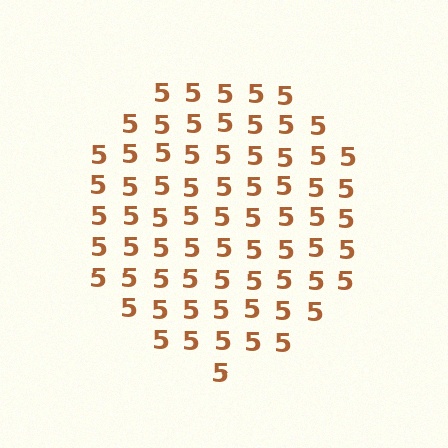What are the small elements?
The small elements are digit 5's.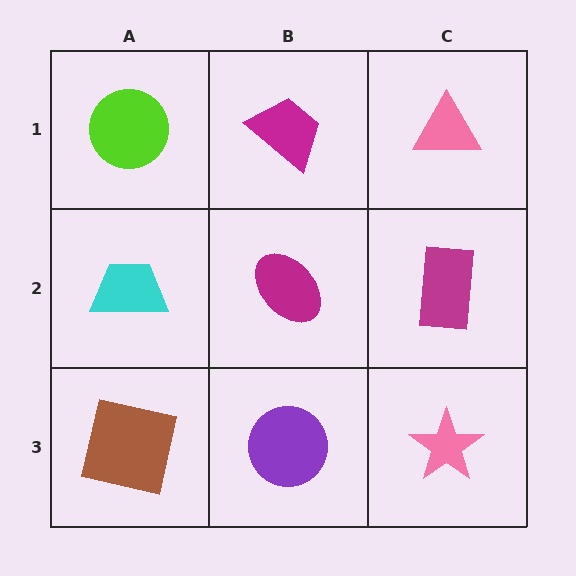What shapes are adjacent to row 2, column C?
A pink triangle (row 1, column C), a pink star (row 3, column C), a magenta ellipse (row 2, column B).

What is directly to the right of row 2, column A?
A magenta ellipse.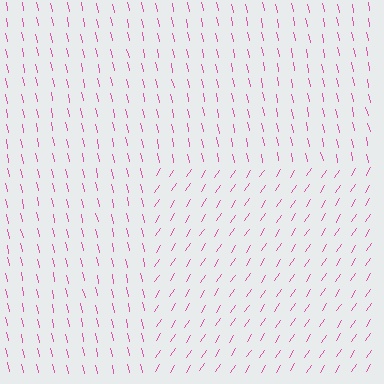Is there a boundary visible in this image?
Yes, there is a texture boundary formed by a change in line orientation.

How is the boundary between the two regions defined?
The boundary is defined purely by a change in line orientation (approximately 45 degrees difference). All lines are the same color and thickness.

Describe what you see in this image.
The image is filled with small pink line segments. A rectangle region in the image has lines oriented differently from the surrounding lines, creating a visible texture boundary.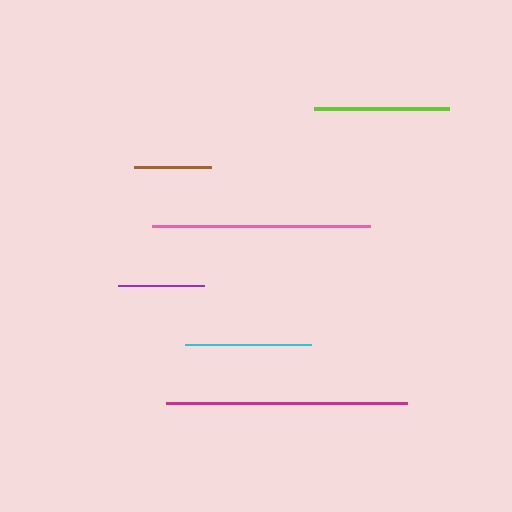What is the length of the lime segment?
The lime segment is approximately 135 pixels long.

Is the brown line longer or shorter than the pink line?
The pink line is longer than the brown line.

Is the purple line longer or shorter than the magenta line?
The magenta line is longer than the purple line.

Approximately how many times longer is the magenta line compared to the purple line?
The magenta line is approximately 2.8 times the length of the purple line.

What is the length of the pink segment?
The pink segment is approximately 218 pixels long.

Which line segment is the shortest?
The brown line is the shortest at approximately 77 pixels.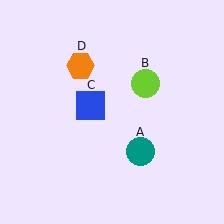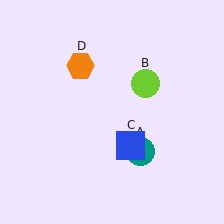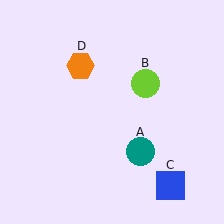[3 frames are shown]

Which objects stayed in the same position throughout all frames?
Teal circle (object A) and lime circle (object B) and orange hexagon (object D) remained stationary.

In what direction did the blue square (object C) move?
The blue square (object C) moved down and to the right.